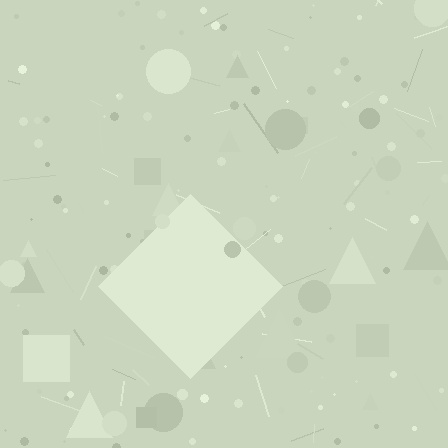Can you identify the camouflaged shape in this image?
The camouflaged shape is a diamond.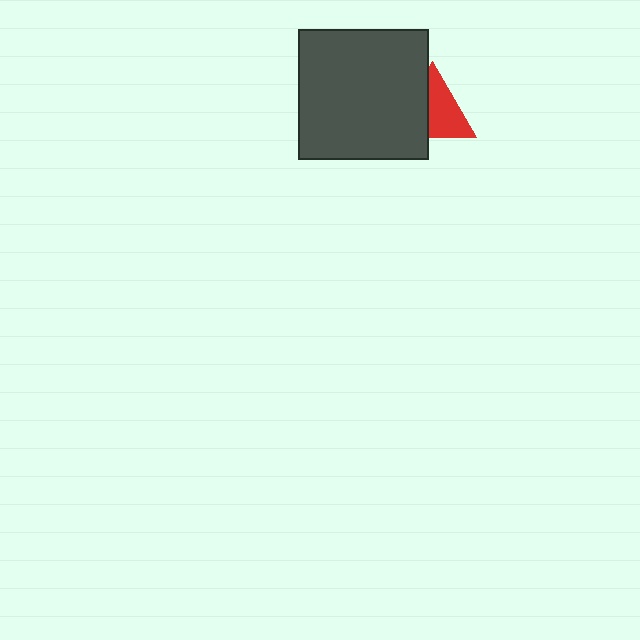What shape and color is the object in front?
The object in front is a dark gray square.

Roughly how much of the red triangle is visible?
About half of it is visible (roughly 57%).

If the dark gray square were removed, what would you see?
You would see the complete red triangle.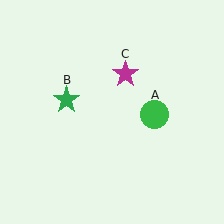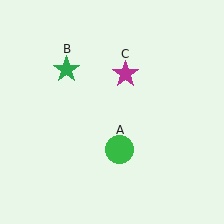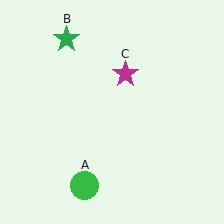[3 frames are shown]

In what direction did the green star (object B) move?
The green star (object B) moved up.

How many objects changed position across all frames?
2 objects changed position: green circle (object A), green star (object B).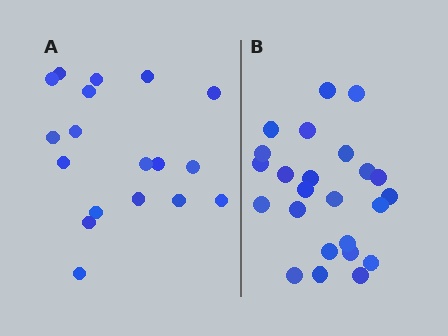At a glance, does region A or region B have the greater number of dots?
Region B (the right region) has more dots.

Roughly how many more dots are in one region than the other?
Region B has about 6 more dots than region A.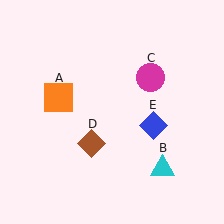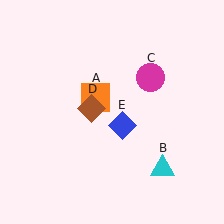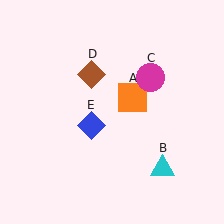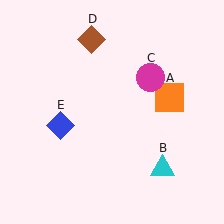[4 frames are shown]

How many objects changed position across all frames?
3 objects changed position: orange square (object A), brown diamond (object D), blue diamond (object E).